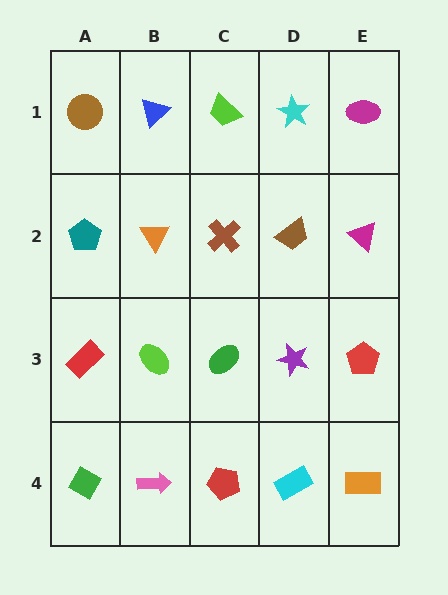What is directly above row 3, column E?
A magenta triangle.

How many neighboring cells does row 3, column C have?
4.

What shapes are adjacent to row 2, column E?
A magenta ellipse (row 1, column E), a red pentagon (row 3, column E), a brown trapezoid (row 2, column D).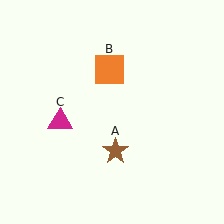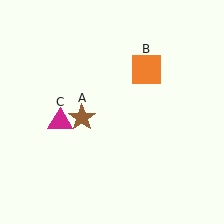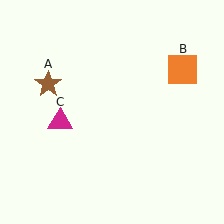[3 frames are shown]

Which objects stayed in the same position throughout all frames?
Magenta triangle (object C) remained stationary.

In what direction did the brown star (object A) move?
The brown star (object A) moved up and to the left.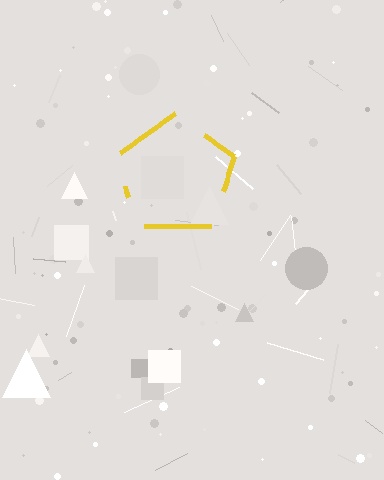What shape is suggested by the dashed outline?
The dashed outline suggests a pentagon.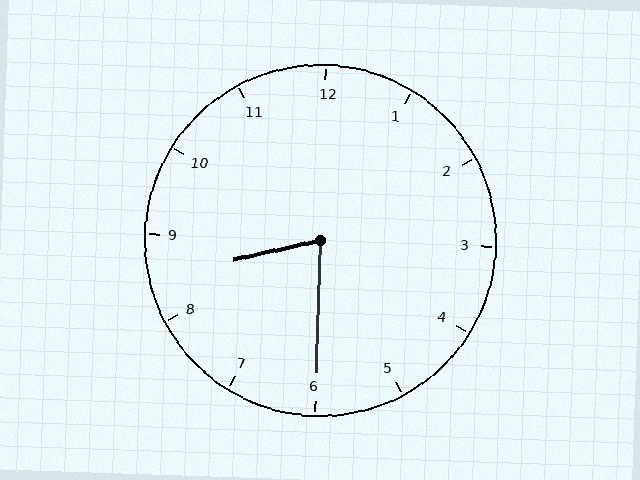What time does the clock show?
8:30.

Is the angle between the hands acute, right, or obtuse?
It is acute.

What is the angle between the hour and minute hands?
Approximately 75 degrees.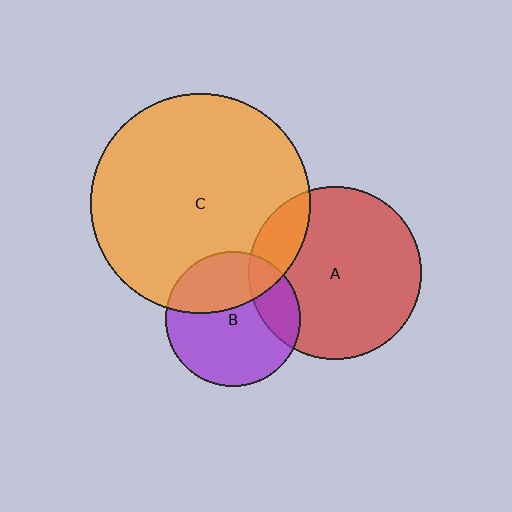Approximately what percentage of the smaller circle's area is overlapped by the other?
Approximately 20%.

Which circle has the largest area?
Circle C (orange).